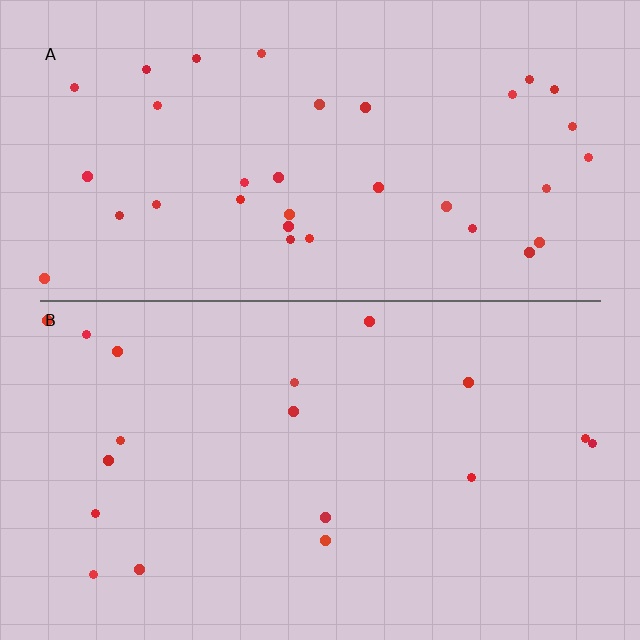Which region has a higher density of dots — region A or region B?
A (the top).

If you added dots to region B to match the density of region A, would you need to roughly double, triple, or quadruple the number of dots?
Approximately double.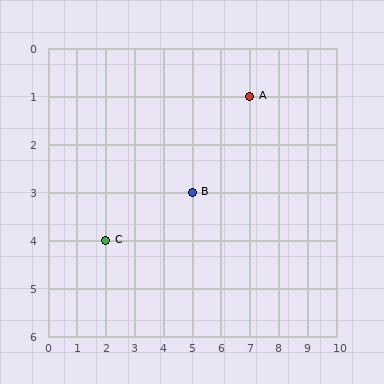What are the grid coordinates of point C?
Point C is at grid coordinates (2, 4).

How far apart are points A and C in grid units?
Points A and C are 5 columns and 3 rows apart (about 5.8 grid units diagonally).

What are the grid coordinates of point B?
Point B is at grid coordinates (5, 3).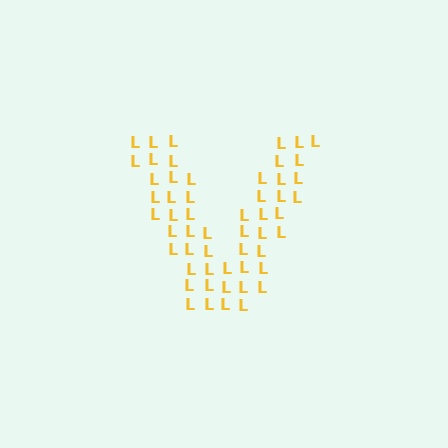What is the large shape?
The large shape is the letter V.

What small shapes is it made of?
It is made of small letter L's.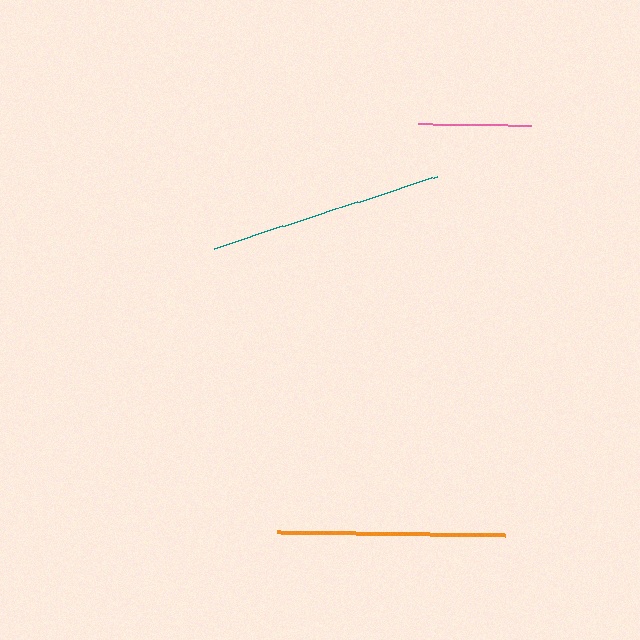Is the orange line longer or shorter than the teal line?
The teal line is longer than the orange line.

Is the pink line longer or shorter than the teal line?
The teal line is longer than the pink line.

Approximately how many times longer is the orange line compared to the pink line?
The orange line is approximately 2.0 times the length of the pink line.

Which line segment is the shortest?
The pink line is the shortest at approximately 113 pixels.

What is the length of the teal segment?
The teal segment is approximately 234 pixels long.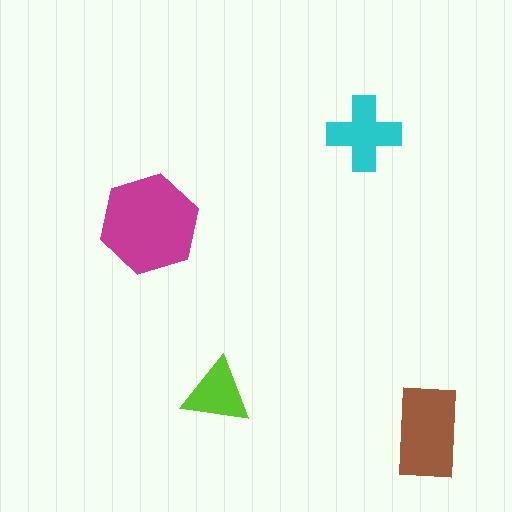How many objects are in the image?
There are 4 objects in the image.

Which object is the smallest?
The lime triangle.